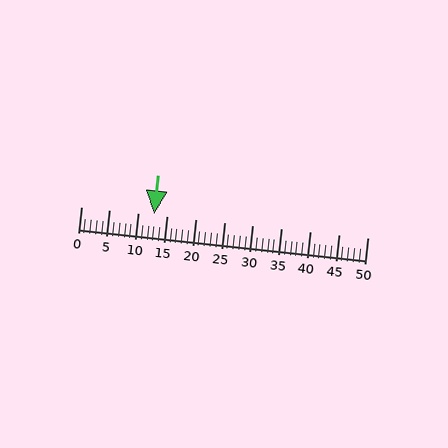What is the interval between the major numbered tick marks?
The major tick marks are spaced 5 units apart.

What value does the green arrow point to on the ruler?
The green arrow points to approximately 13.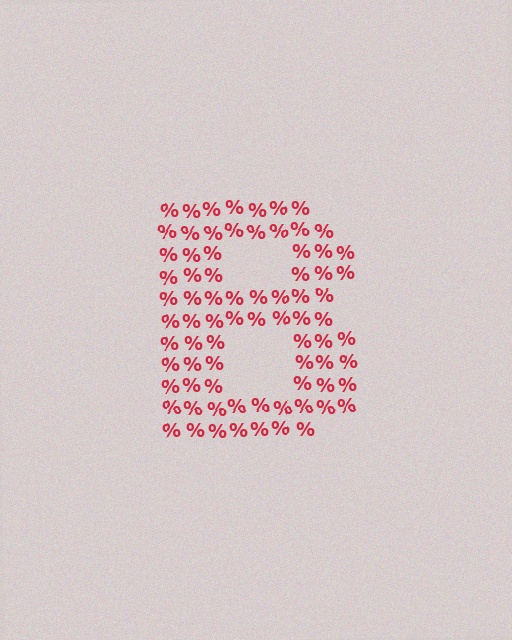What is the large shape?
The large shape is the letter B.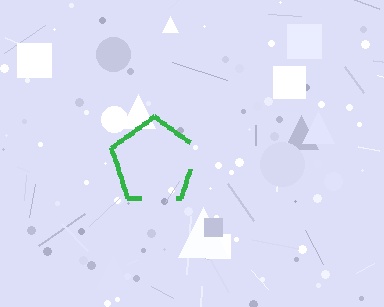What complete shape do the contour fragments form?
The contour fragments form a pentagon.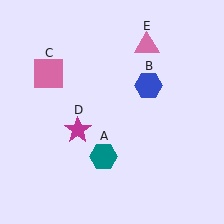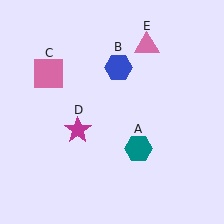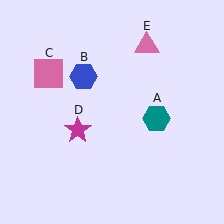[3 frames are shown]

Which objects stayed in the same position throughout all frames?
Pink square (object C) and magenta star (object D) and pink triangle (object E) remained stationary.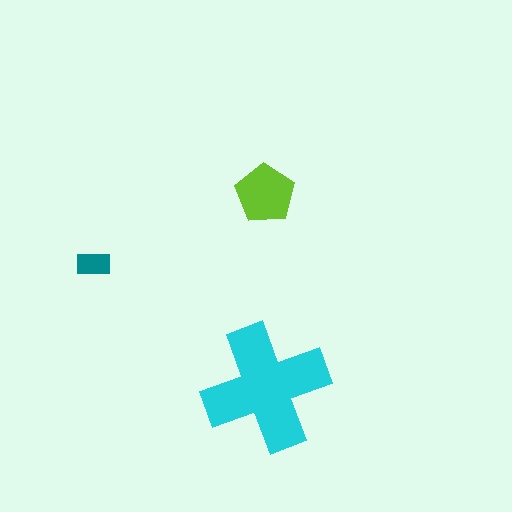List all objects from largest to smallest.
The cyan cross, the lime pentagon, the teal rectangle.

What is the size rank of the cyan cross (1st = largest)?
1st.